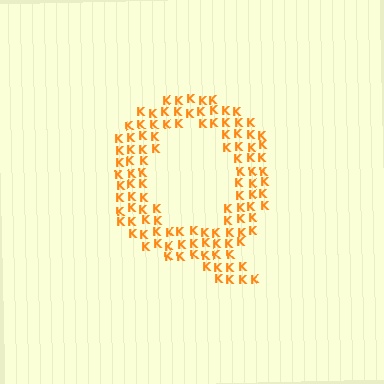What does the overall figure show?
The overall figure shows the letter Q.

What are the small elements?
The small elements are letter K's.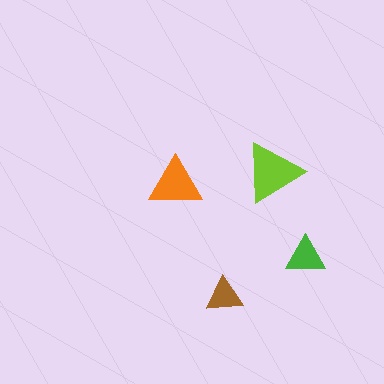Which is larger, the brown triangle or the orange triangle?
The orange one.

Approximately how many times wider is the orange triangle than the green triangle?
About 1.5 times wider.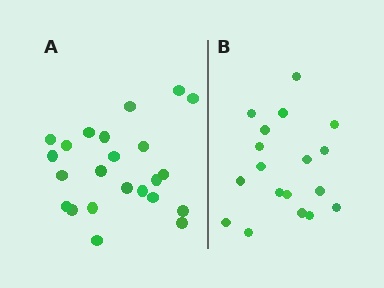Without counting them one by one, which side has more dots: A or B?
Region A (the left region) has more dots.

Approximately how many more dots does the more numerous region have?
Region A has about 5 more dots than region B.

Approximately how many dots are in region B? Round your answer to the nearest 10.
About 20 dots. (The exact count is 18, which rounds to 20.)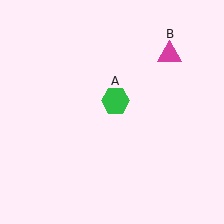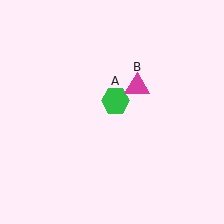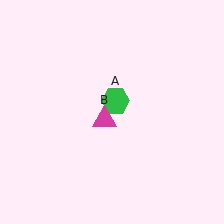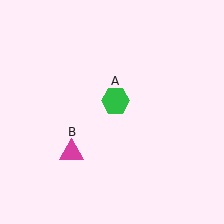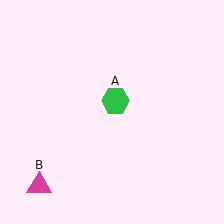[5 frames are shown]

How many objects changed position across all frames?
1 object changed position: magenta triangle (object B).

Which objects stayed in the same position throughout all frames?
Green hexagon (object A) remained stationary.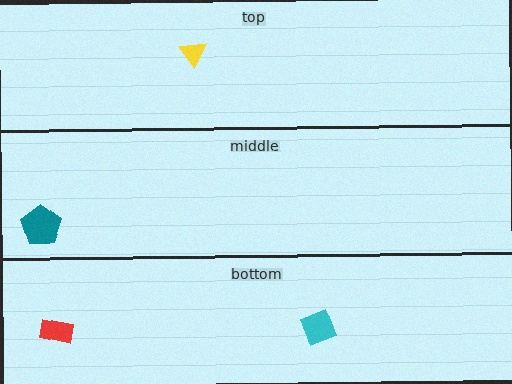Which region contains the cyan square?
The bottom region.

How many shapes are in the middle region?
1.